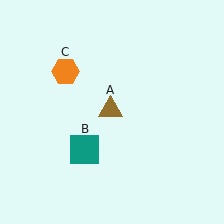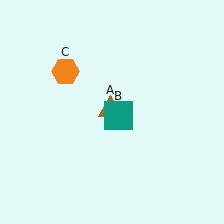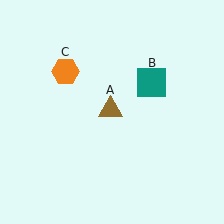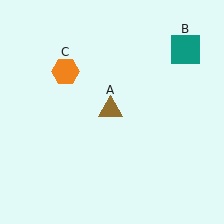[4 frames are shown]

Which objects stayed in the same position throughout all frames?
Brown triangle (object A) and orange hexagon (object C) remained stationary.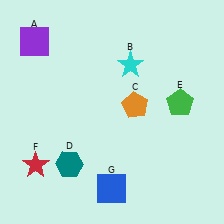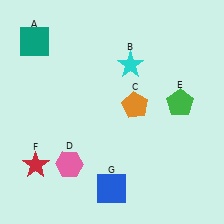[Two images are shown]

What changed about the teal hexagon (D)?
In Image 1, D is teal. In Image 2, it changed to pink.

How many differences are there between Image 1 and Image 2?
There are 2 differences between the two images.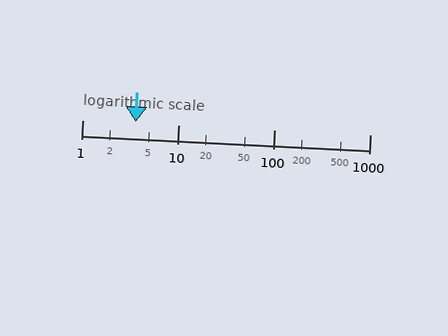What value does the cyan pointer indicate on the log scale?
The pointer indicates approximately 3.6.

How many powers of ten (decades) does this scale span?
The scale spans 3 decades, from 1 to 1000.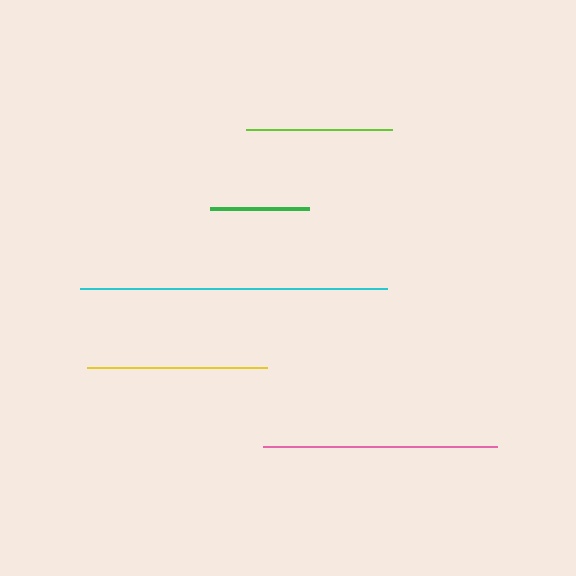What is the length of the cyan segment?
The cyan segment is approximately 307 pixels long.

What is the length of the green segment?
The green segment is approximately 99 pixels long.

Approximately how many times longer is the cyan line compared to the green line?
The cyan line is approximately 3.1 times the length of the green line.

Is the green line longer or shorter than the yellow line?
The yellow line is longer than the green line.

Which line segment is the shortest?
The green line is the shortest at approximately 99 pixels.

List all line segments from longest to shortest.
From longest to shortest: cyan, pink, yellow, lime, green.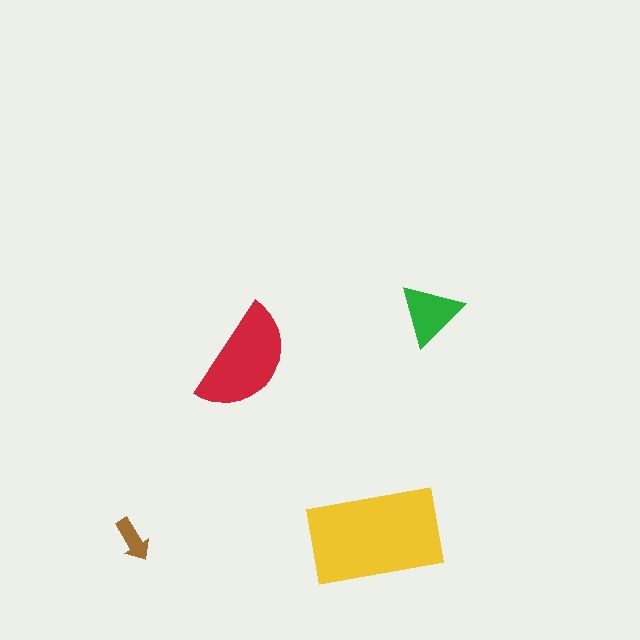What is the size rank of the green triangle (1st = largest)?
3rd.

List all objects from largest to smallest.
The yellow rectangle, the red semicircle, the green triangle, the brown arrow.